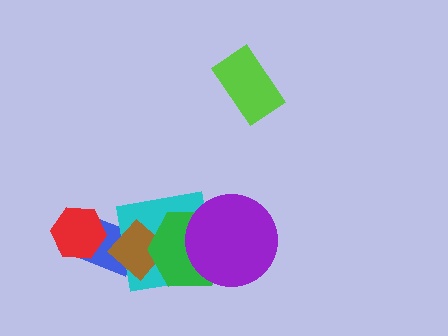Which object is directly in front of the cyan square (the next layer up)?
The brown diamond is directly in front of the cyan square.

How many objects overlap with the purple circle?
2 objects overlap with the purple circle.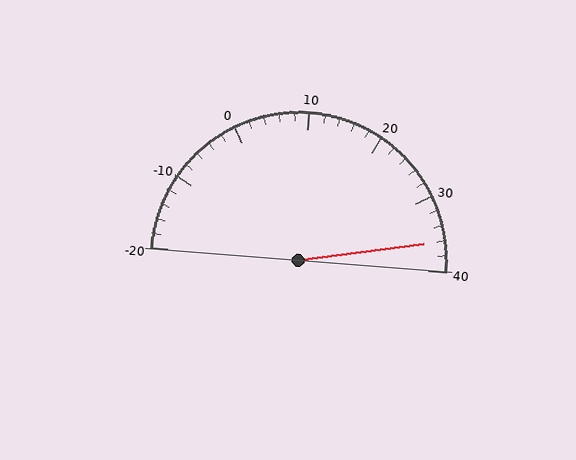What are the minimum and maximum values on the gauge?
The gauge ranges from -20 to 40.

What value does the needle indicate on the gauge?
The needle indicates approximately 36.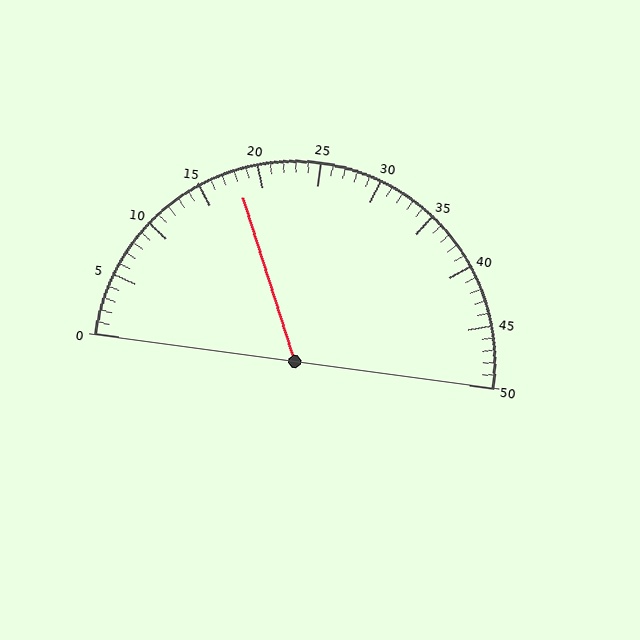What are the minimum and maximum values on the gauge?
The gauge ranges from 0 to 50.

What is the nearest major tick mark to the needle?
The nearest major tick mark is 20.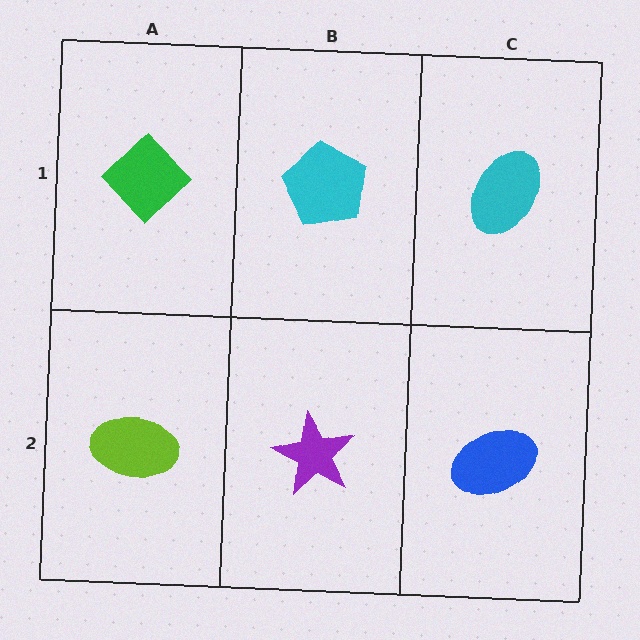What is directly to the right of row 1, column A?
A cyan pentagon.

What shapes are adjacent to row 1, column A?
A lime ellipse (row 2, column A), a cyan pentagon (row 1, column B).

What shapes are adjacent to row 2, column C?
A cyan ellipse (row 1, column C), a purple star (row 2, column B).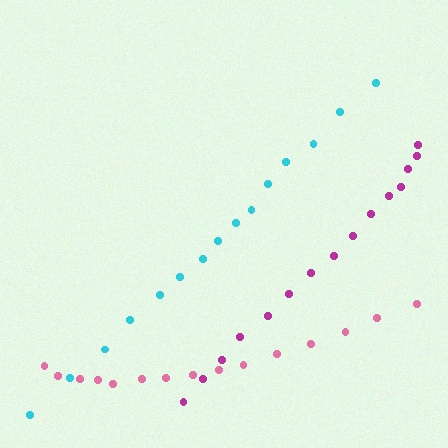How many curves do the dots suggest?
There are 3 distinct paths.